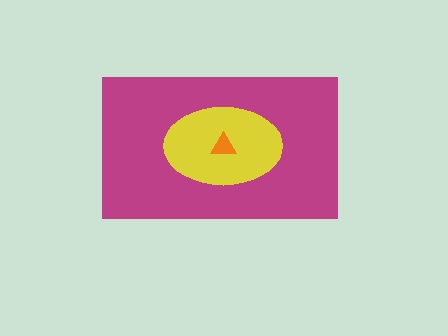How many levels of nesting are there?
3.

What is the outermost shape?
The magenta rectangle.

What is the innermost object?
The orange triangle.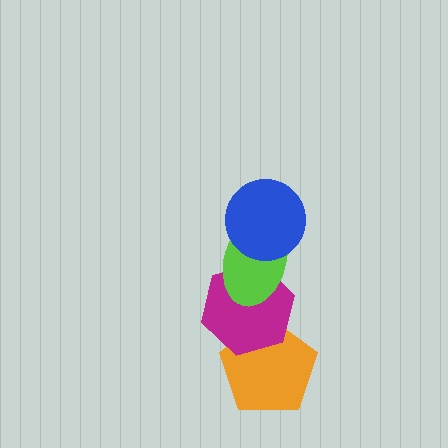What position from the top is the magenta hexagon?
The magenta hexagon is 3rd from the top.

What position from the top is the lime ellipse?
The lime ellipse is 2nd from the top.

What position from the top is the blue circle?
The blue circle is 1st from the top.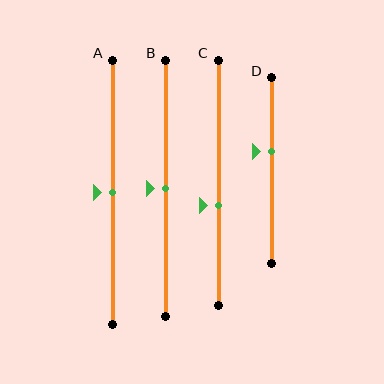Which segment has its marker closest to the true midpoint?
Segment A has its marker closest to the true midpoint.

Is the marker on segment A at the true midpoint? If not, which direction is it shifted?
Yes, the marker on segment A is at the true midpoint.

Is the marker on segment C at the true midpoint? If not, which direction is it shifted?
No, the marker on segment C is shifted downward by about 9% of the segment length.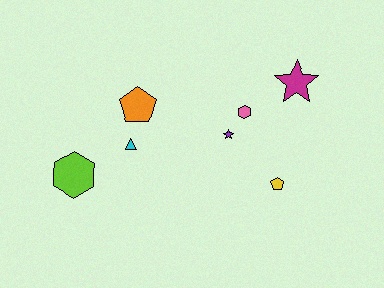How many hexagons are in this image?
There are 2 hexagons.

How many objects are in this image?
There are 7 objects.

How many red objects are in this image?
There are no red objects.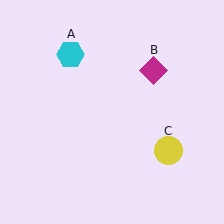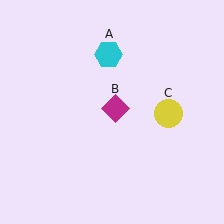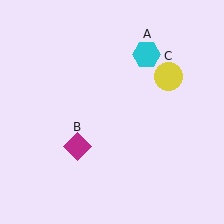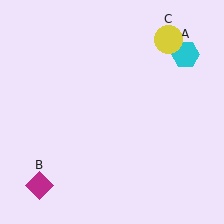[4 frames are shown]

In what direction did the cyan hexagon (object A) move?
The cyan hexagon (object A) moved right.